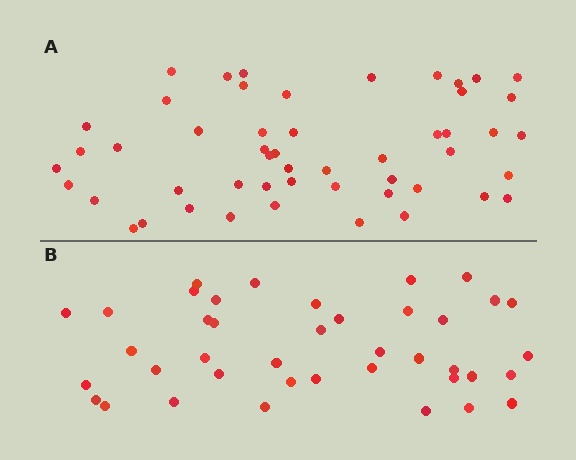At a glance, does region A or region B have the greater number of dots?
Region A (the top region) has more dots.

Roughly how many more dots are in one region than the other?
Region A has roughly 12 or so more dots than region B.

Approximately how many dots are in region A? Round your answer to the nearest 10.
About 50 dots. (The exact count is 51, which rounds to 50.)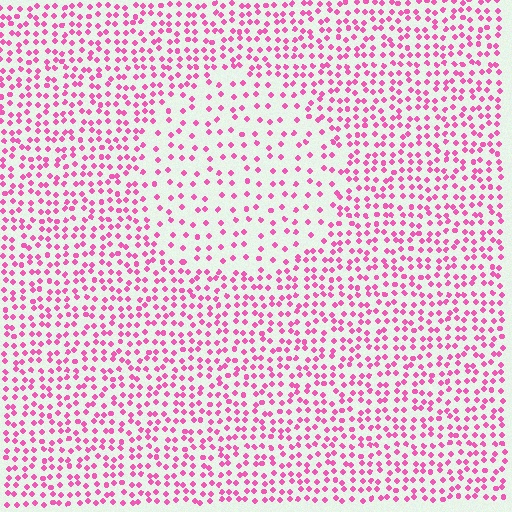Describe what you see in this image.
The image contains small pink elements arranged at two different densities. A circle-shaped region is visible where the elements are less densely packed than the surrounding area.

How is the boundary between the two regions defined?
The boundary is defined by a change in element density (approximately 2.0x ratio). All elements are the same color, size, and shape.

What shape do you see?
I see a circle.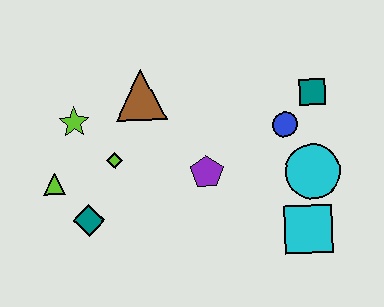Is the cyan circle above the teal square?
No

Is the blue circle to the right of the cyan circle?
No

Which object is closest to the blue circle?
The teal square is closest to the blue circle.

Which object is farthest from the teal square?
The lime triangle is farthest from the teal square.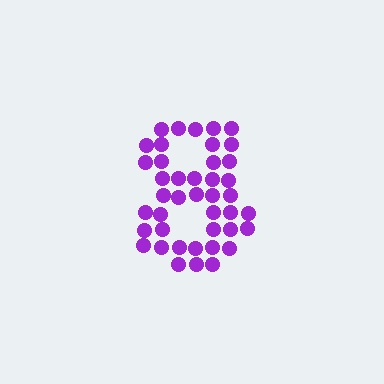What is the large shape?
The large shape is the digit 8.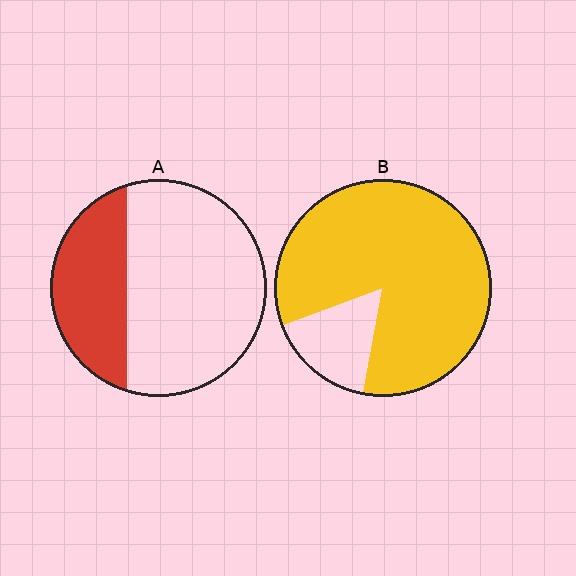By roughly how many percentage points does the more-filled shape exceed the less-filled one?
By roughly 50 percentage points (B over A).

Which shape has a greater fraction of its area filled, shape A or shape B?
Shape B.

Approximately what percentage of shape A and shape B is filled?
A is approximately 30% and B is approximately 85%.